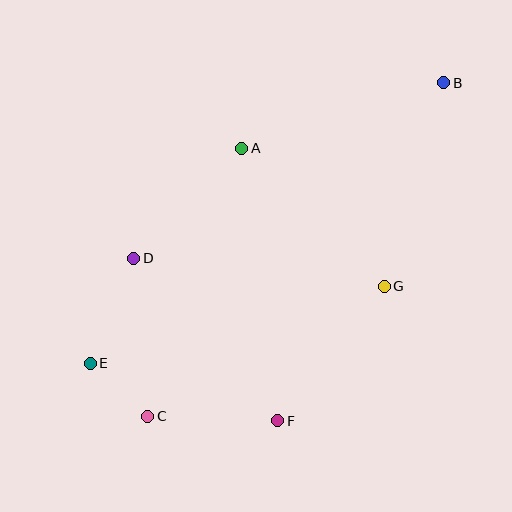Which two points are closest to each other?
Points C and E are closest to each other.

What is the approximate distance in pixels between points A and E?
The distance between A and E is approximately 263 pixels.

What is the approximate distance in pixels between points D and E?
The distance between D and E is approximately 113 pixels.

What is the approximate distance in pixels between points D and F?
The distance between D and F is approximately 217 pixels.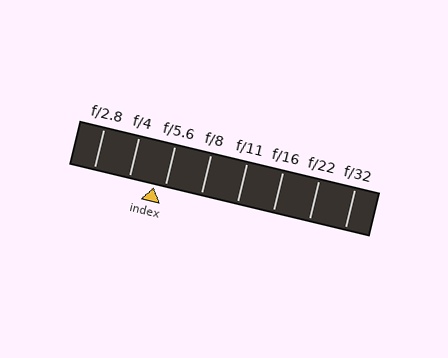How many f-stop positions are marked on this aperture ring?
There are 8 f-stop positions marked.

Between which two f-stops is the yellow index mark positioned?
The index mark is between f/4 and f/5.6.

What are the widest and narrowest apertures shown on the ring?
The widest aperture shown is f/2.8 and the narrowest is f/32.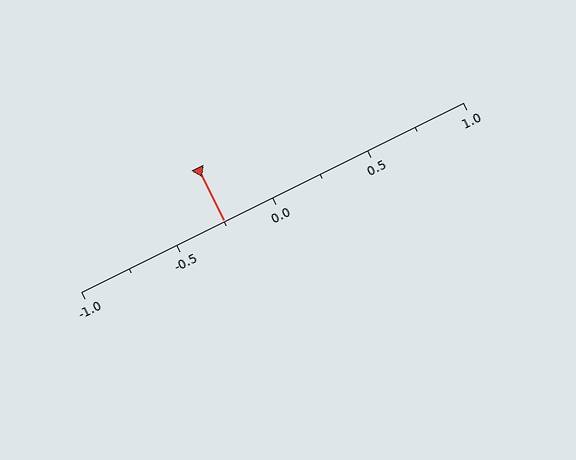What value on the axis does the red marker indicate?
The marker indicates approximately -0.25.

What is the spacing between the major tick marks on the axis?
The major ticks are spaced 0.5 apart.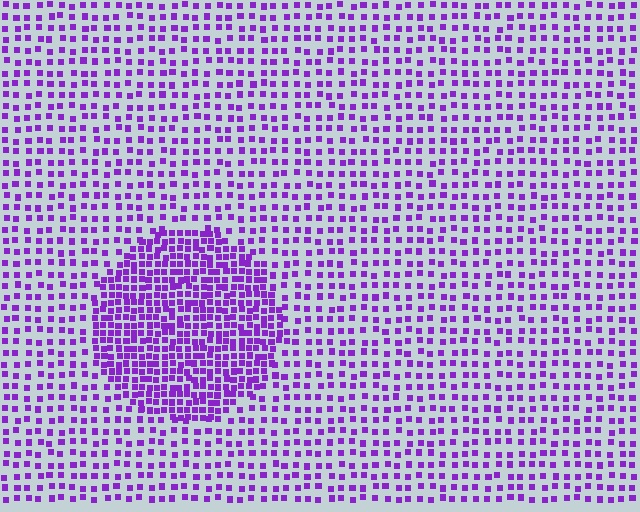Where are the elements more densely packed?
The elements are more densely packed inside the circle boundary.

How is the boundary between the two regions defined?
The boundary is defined by a change in element density (approximately 2.1x ratio). All elements are the same color, size, and shape.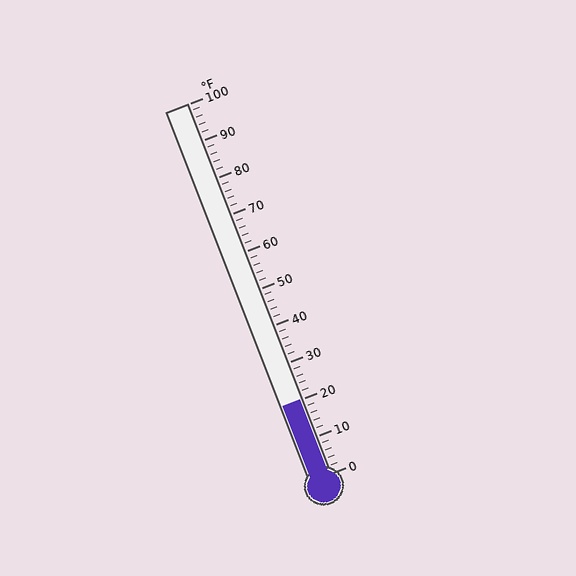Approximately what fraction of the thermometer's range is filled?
The thermometer is filled to approximately 20% of its range.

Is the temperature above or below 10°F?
The temperature is above 10°F.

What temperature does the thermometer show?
The thermometer shows approximately 20°F.